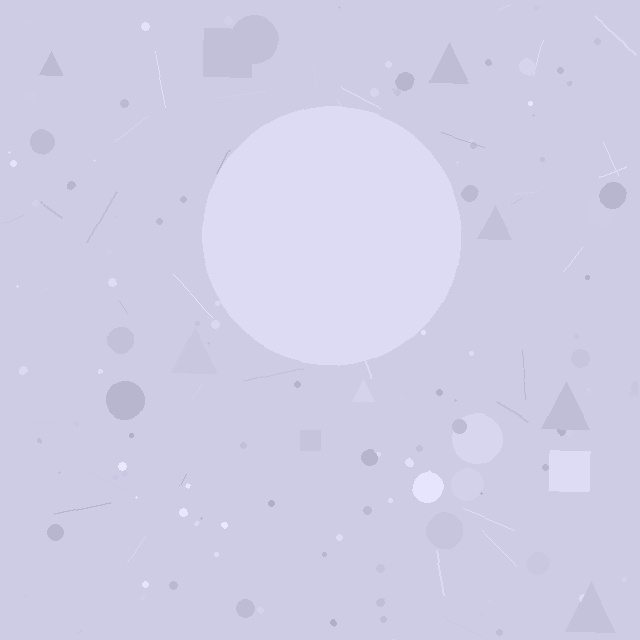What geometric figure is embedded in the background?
A circle is embedded in the background.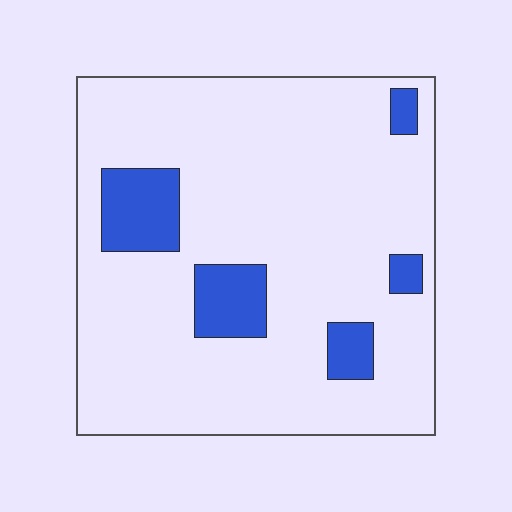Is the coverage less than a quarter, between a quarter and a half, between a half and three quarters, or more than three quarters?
Less than a quarter.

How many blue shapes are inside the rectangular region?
5.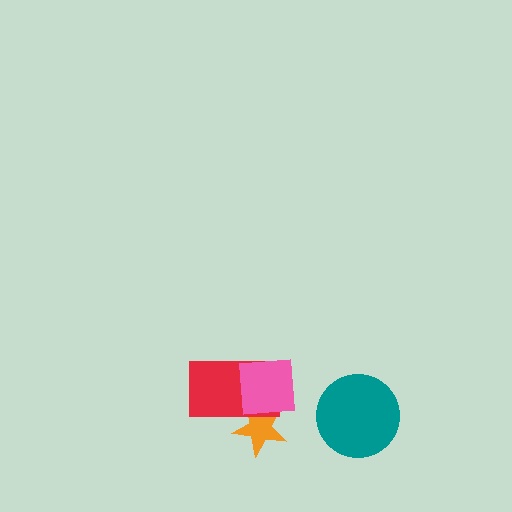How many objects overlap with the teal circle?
0 objects overlap with the teal circle.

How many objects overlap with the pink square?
2 objects overlap with the pink square.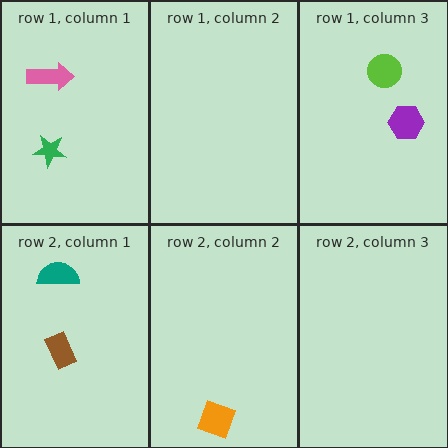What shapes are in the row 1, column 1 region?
The pink arrow, the green star.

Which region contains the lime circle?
The row 1, column 3 region.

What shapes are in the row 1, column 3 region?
The lime circle, the purple hexagon.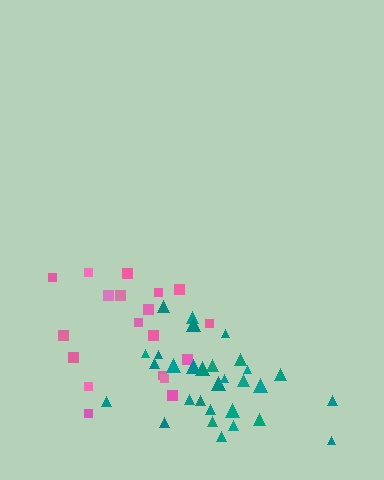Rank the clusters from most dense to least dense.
teal, pink.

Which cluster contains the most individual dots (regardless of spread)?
Teal (30).